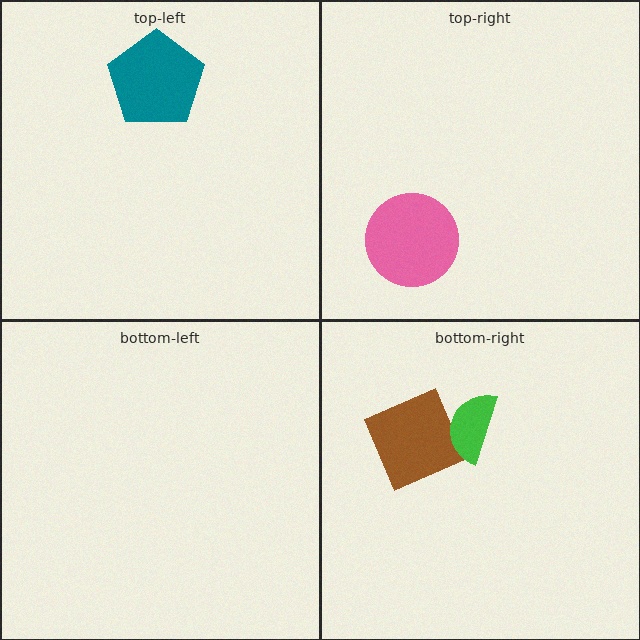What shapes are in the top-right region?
The pink circle.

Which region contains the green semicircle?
The bottom-right region.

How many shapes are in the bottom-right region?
2.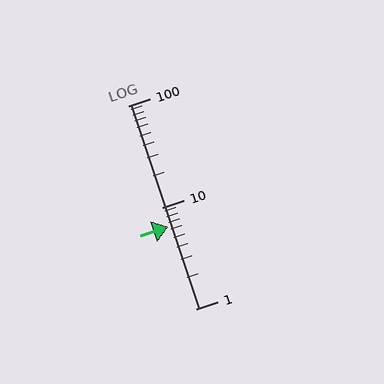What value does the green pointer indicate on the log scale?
The pointer indicates approximately 6.4.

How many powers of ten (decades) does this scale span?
The scale spans 2 decades, from 1 to 100.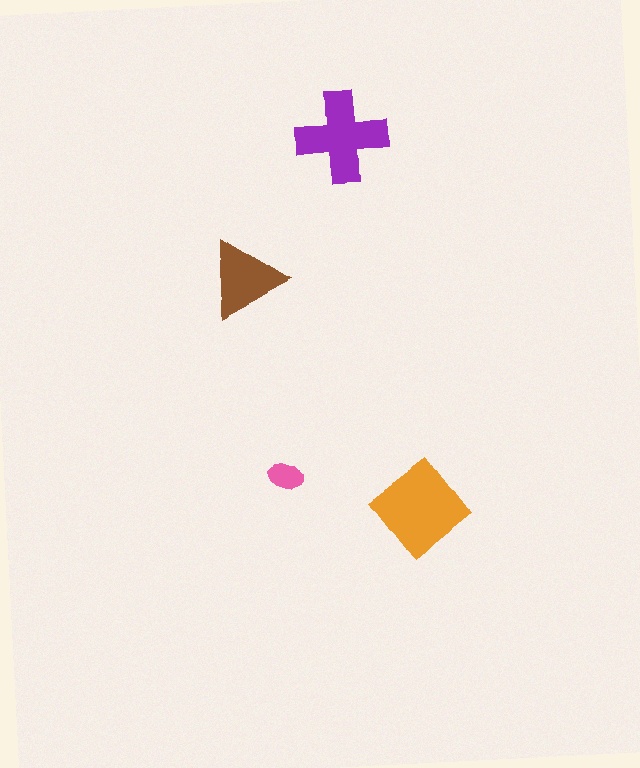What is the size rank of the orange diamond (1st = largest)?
1st.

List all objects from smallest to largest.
The pink ellipse, the brown triangle, the purple cross, the orange diamond.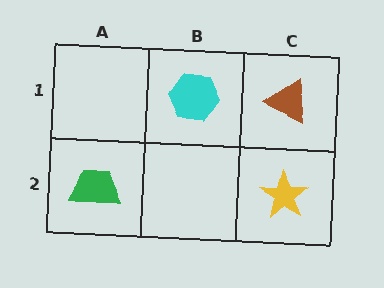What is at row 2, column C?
A yellow star.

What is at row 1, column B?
A cyan hexagon.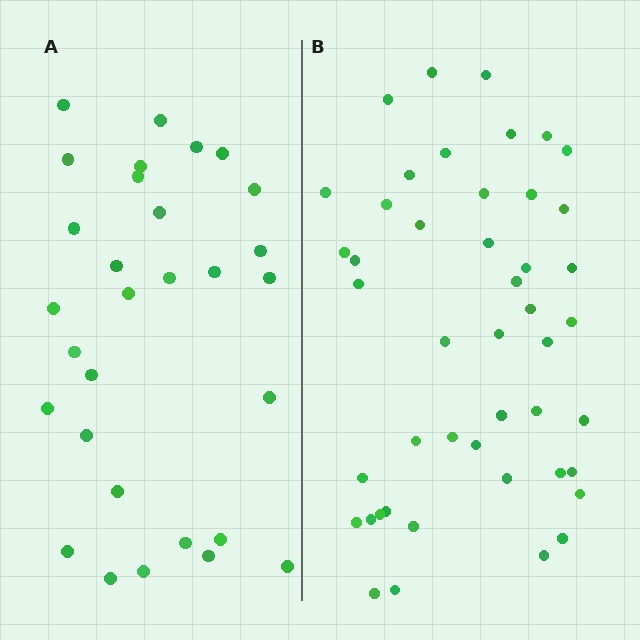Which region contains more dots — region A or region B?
Region B (the right region) has more dots.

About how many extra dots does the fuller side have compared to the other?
Region B has approximately 15 more dots than region A.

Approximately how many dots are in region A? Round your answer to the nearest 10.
About 30 dots.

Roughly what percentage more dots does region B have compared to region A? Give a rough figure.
About 55% more.